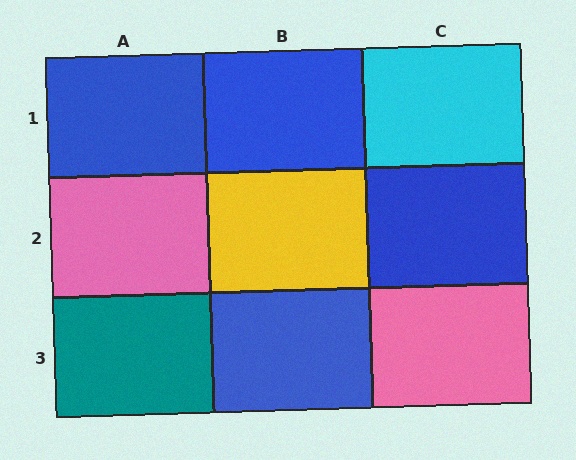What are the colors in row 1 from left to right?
Blue, blue, cyan.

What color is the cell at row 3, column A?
Teal.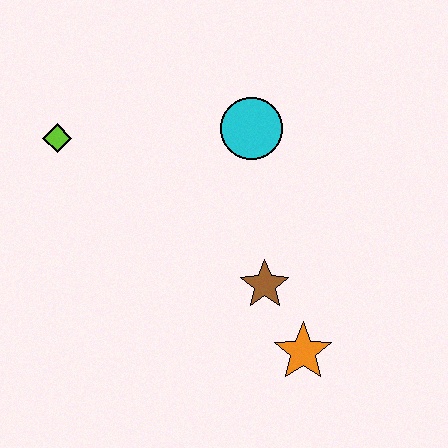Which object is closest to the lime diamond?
The cyan circle is closest to the lime diamond.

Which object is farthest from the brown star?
The lime diamond is farthest from the brown star.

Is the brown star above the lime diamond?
No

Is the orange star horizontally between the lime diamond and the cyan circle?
No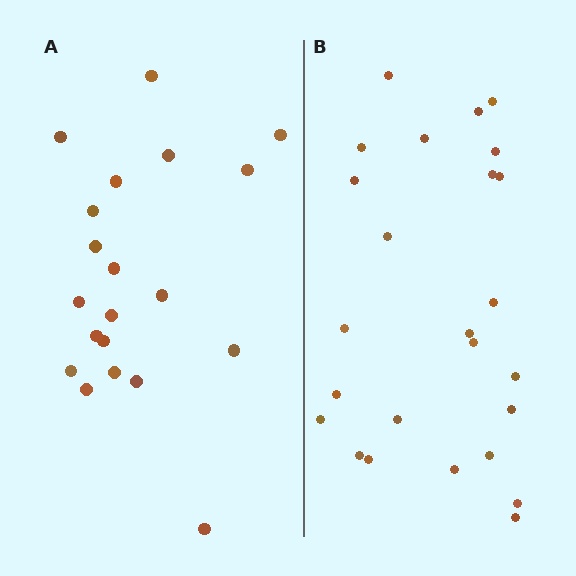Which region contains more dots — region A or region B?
Region B (the right region) has more dots.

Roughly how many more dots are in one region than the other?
Region B has about 5 more dots than region A.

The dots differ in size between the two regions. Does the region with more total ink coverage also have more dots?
No. Region A has more total ink coverage because its dots are larger, but region B actually contains more individual dots. Total area can be misleading — the number of items is what matters here.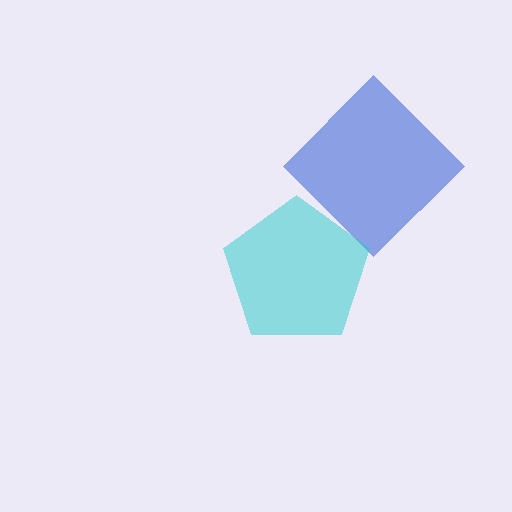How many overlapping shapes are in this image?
There are 2 overlapping shapes in the image.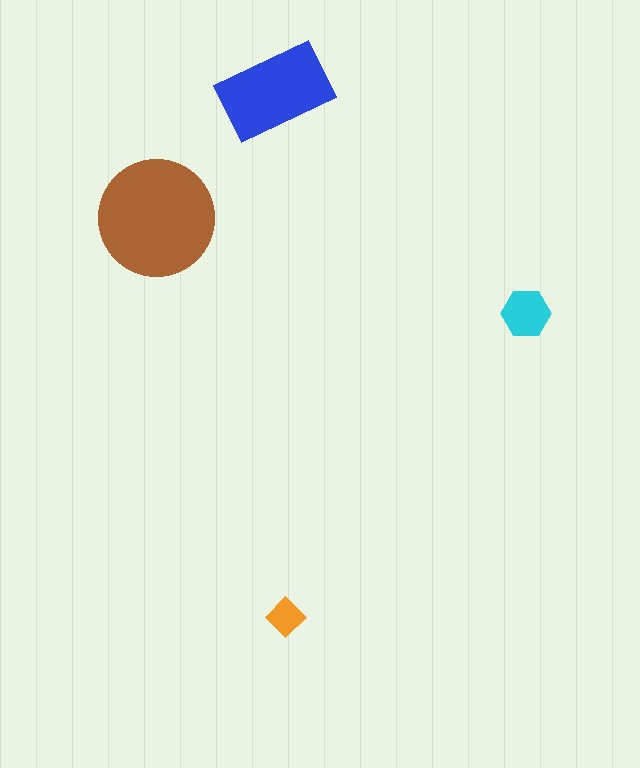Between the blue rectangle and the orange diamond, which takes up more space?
The blue rectangle.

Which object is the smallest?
The orange diamond.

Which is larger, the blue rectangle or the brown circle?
The brown circle.